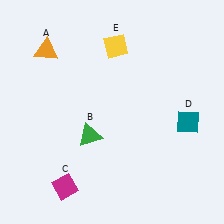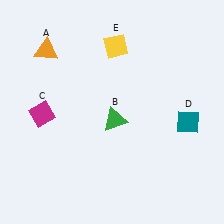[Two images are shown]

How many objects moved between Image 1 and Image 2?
2 objects moved between the two images.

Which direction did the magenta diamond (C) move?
The magenta diamond (C) moved up.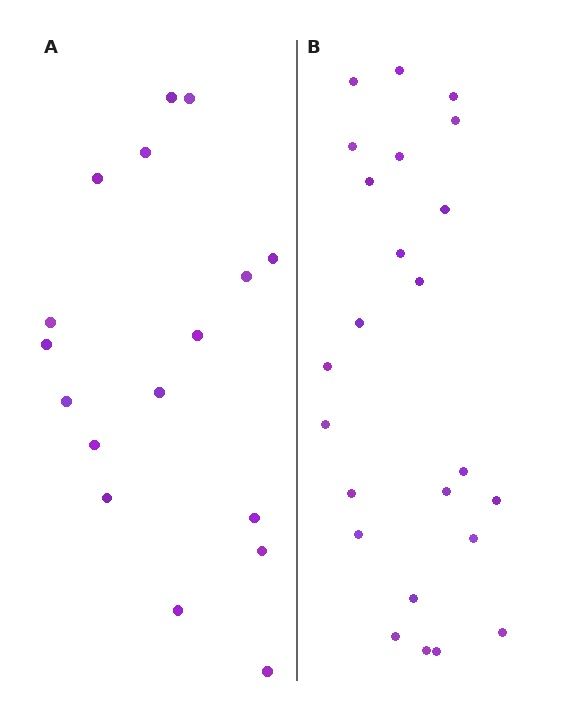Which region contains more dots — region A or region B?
Region B (the right region) has more dots.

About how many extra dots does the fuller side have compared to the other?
Region B has roughly 8 or so more dots than region A.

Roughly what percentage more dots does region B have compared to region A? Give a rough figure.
About 40% more.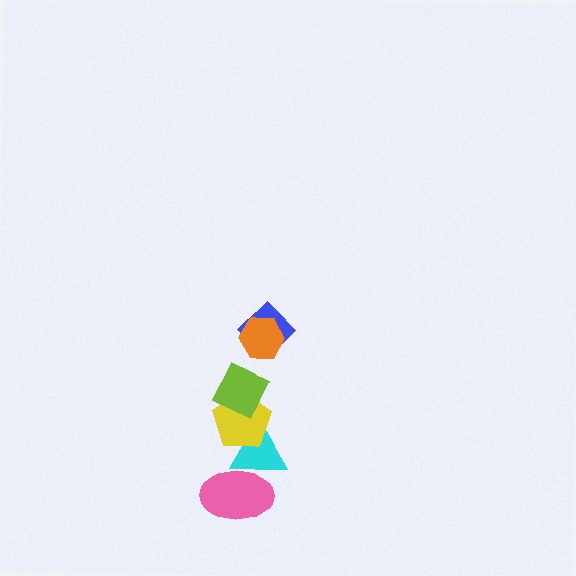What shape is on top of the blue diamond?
The orange hexagon is on top of the blue diamond.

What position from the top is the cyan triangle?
The cyan triangle is 5th from the top.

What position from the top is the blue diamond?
The blue diamond is 2nd from the top.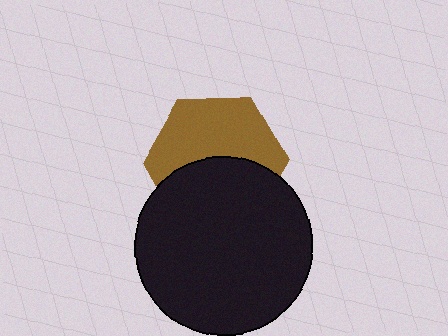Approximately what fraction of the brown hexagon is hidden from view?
Roughly 46% of the brown hexagon is hidden behind the black circle.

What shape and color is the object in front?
The object in front is a black circle.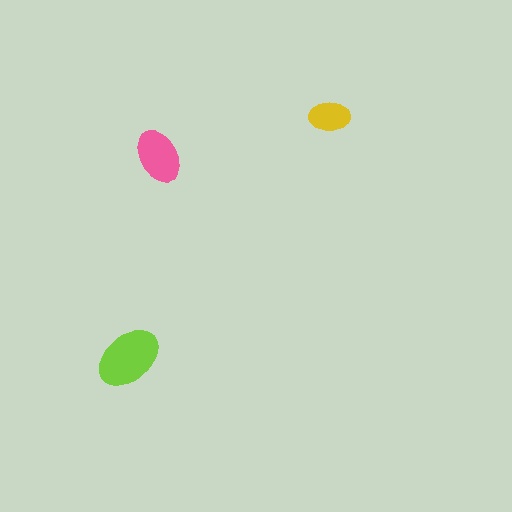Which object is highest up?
The yellow ellipse is topmost.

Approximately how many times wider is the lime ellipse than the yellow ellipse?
About 1.5 times wider.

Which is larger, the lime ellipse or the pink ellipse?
The lime one.